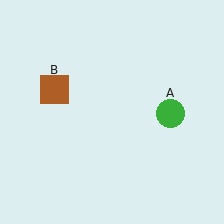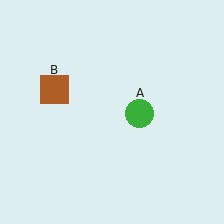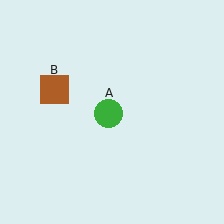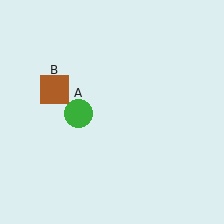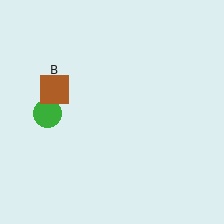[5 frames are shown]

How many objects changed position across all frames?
1 object changed position: green circle (object A).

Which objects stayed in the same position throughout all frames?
Brown square (object B) remained stationary.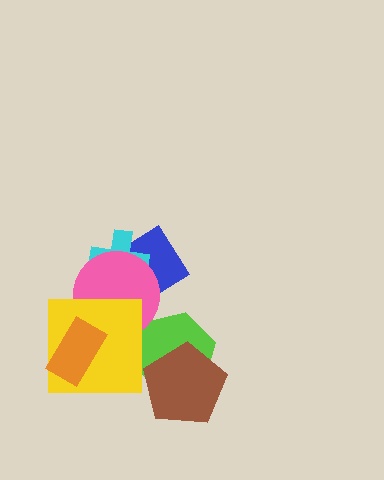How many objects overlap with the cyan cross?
2 objects overlap with the cyan cross.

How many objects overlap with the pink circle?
3 objects overlap with the pink circle.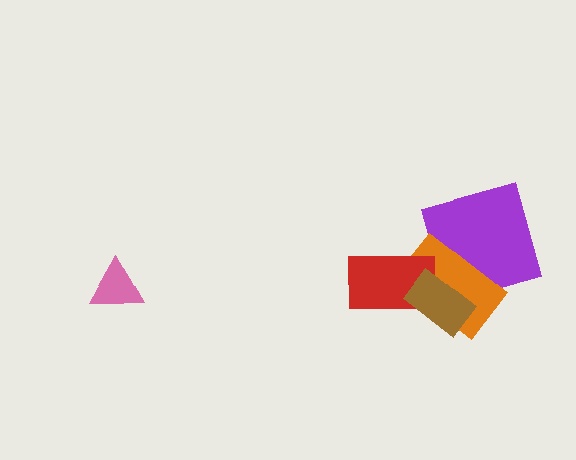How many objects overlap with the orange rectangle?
3 objects overlap with the orange rectangle.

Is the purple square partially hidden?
Yes, it is partially covered by another shape.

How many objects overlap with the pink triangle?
0 objects overlap with the pink triangle.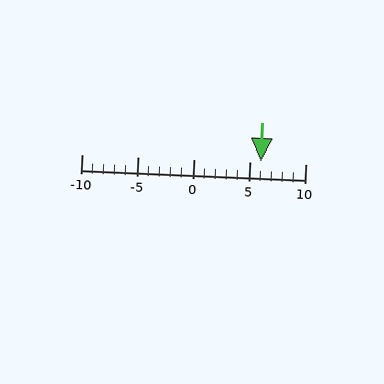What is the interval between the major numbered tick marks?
The major tick marks are spaced 5 units apart.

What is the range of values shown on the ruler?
The ruler shows values from -10 to 10.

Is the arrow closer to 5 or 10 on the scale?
The arrow is closer to 5.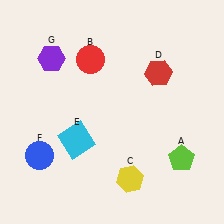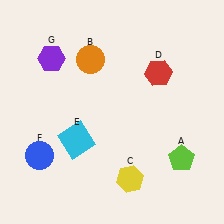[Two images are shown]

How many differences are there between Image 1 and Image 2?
There is 1 difference between the two images.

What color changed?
The circle (B) changed from red in Image 1 to orange in Image 2.